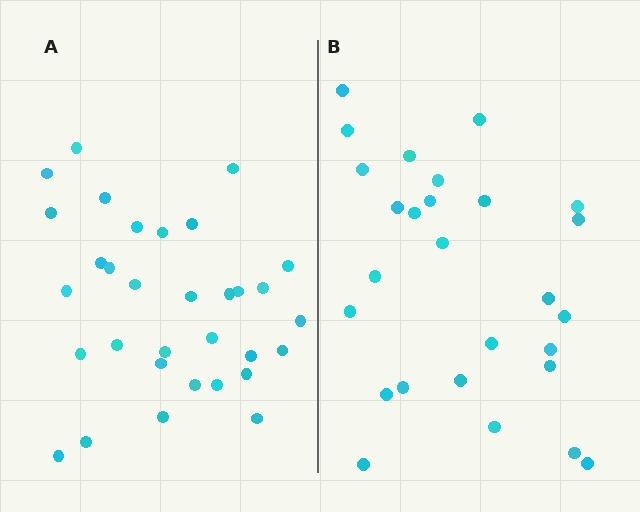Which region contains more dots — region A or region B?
Region A (the left region) has more dots.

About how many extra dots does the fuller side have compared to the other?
Region A has about 5 more dots than region B.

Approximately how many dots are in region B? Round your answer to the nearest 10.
About 30 dots. (The exact count is 27, which rounds to 30.)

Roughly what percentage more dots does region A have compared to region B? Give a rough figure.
About 20% more.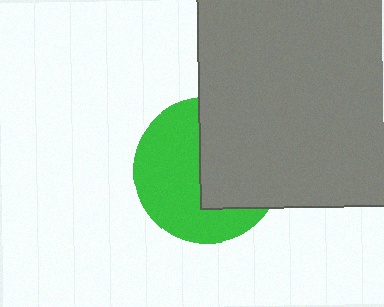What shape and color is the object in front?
The object in front is a gray rectangle.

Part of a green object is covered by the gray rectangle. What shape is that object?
It is a circle.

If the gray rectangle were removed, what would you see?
You would see the complete green circle.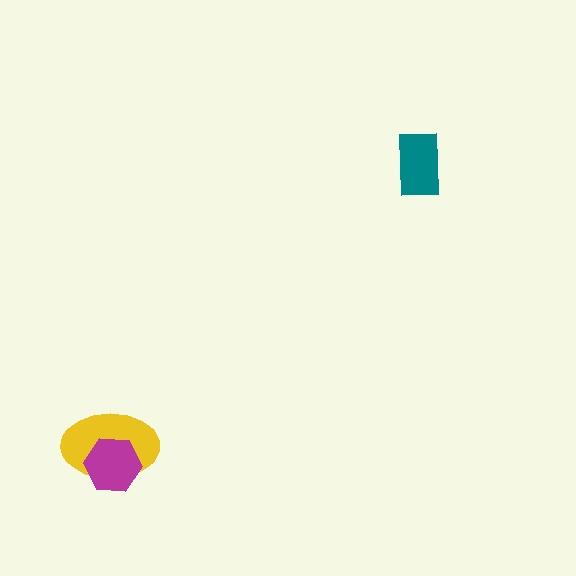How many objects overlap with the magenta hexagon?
1 object overlaps with the magenta hexagon.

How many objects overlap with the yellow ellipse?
1 object overlaps with the yellow ellipse.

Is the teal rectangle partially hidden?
No, no other shape covers it.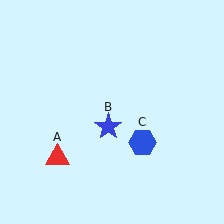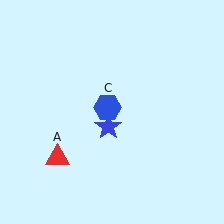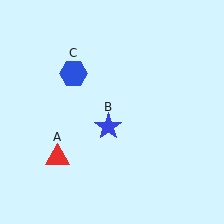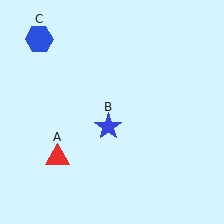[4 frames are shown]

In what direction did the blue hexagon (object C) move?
The blue hexagon (object C) moved up and to the left.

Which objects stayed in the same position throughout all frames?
Red triangle (object A) and blue star (object B) remained stationary.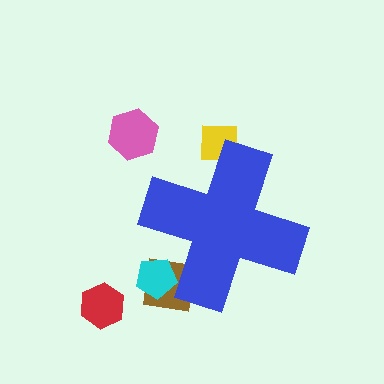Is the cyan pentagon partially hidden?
Yes, the cyan pentagon is partially hidden behind the blue cross.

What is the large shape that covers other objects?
A blue cross.